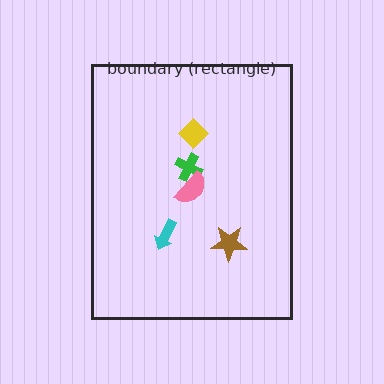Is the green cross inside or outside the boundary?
Inside.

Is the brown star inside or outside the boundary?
Inside.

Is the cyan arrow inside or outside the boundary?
Inside.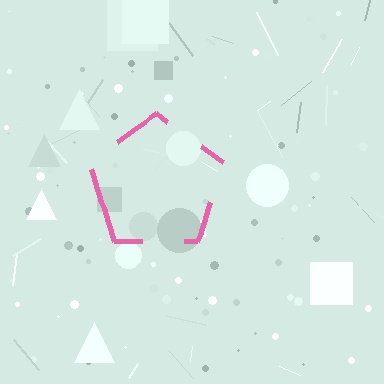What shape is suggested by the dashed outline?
The dashed outline suggests a pentagon.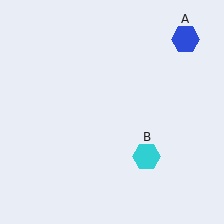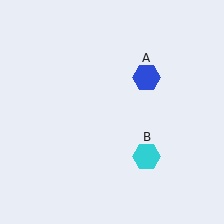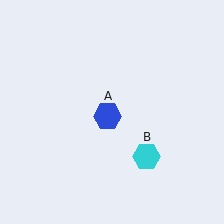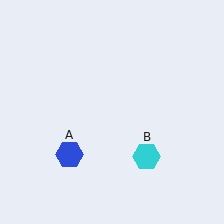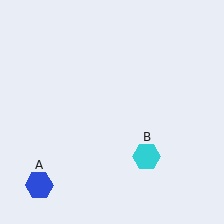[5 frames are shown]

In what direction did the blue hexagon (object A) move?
The blue hexagon (object A) moved down and to the left.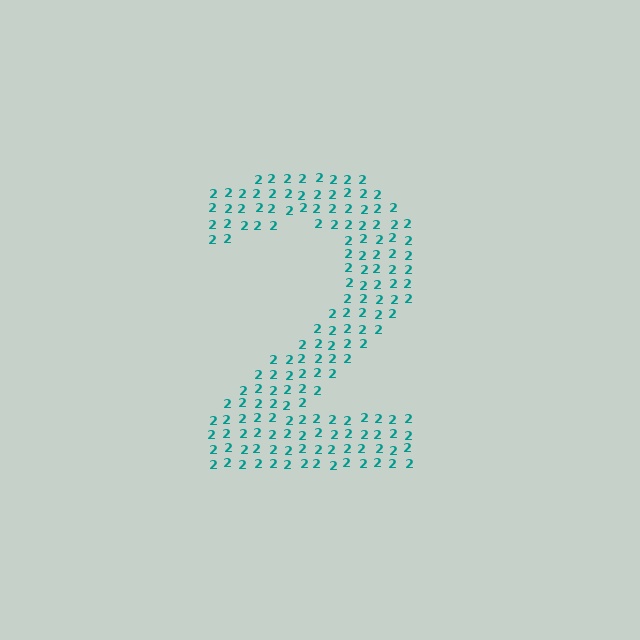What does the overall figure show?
The overall figure shows the digit 2.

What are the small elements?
The small elements are digit 2's.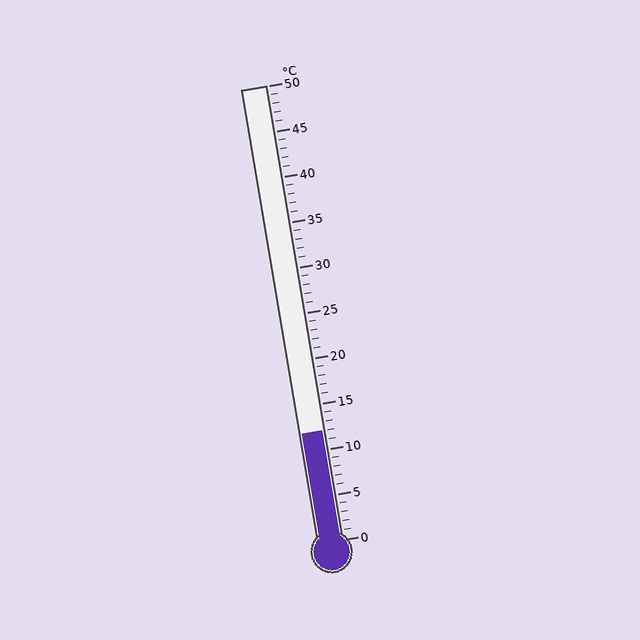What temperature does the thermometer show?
The thermometer shows approximately 12°C.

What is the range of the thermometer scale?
The thermometer scale ranges from 0°C to 50°C.